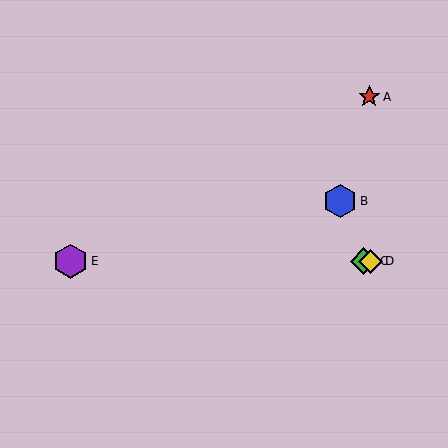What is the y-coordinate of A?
Object A is at y≈97.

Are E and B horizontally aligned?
No, E is at y≈261 and B is at y≈201.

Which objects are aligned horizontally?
Objects C, D, E are aligned horizontally.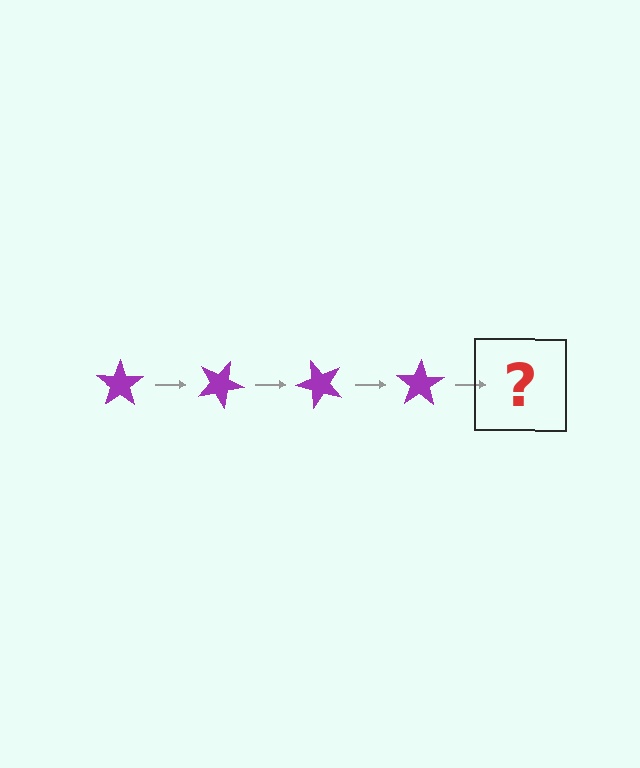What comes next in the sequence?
The next element should be a purple star rotated 100 degrees.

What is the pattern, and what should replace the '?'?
The pattern is that the star rotates 25 degrees each step. The '?' should be a purple star rotated 100 degrees.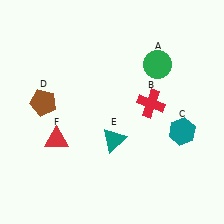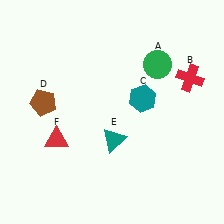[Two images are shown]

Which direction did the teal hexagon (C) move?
The teal hexagon (C) moved left.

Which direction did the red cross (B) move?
The red cross (B) moved right.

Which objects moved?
The objects that moved are: the red cross (B), the teal hexagon (C).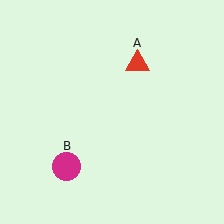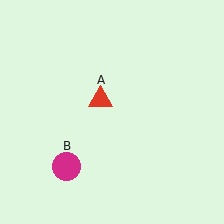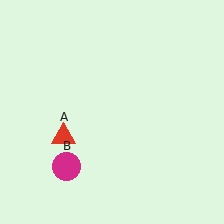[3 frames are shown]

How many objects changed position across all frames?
1 object changed position: red triangle (object A).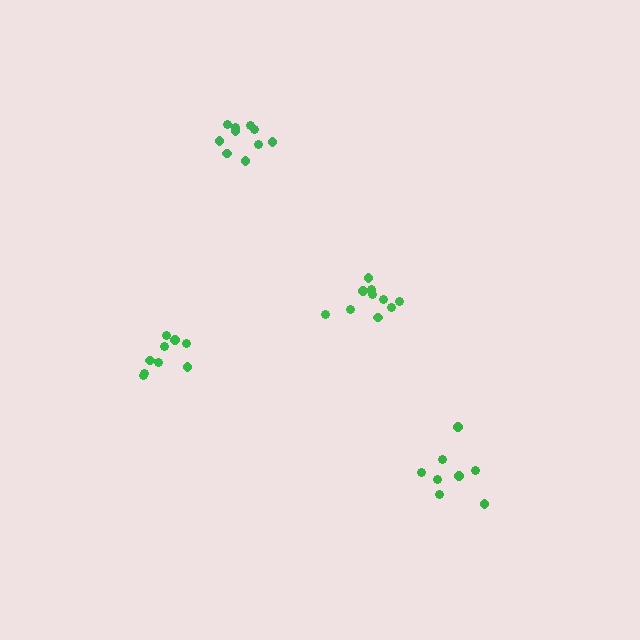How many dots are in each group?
Group 1: 10 dots, Group 2: 8 dots, Group 3: 11 dots, Group 4: 9 dots (38 total).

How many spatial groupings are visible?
There are 4 spatial groupings.